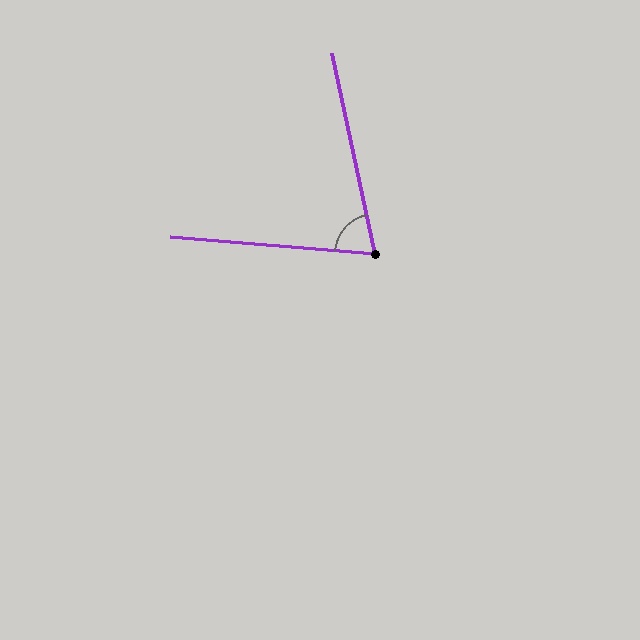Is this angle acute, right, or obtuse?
It is acute.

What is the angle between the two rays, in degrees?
Approximately 73 degrees.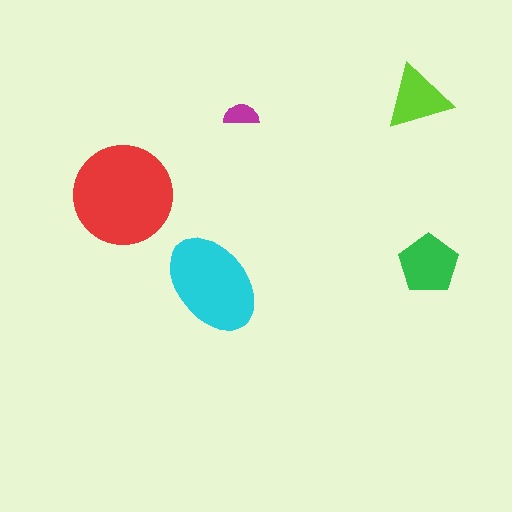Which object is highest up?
The lime triangle is topmost.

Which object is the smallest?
The magenta semicircle.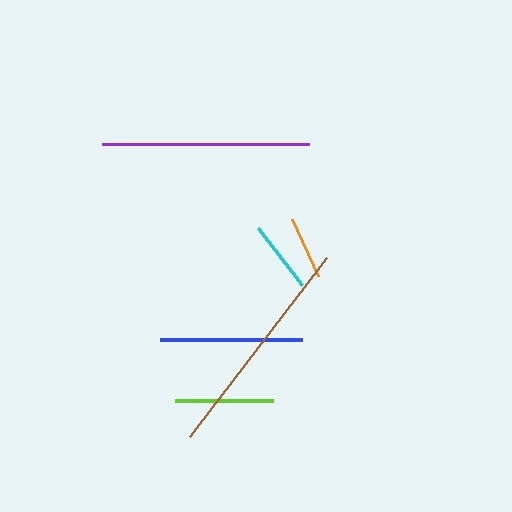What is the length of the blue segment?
The blue segment is approximately 142 pixels long.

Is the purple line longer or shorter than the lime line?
The purple line is longer than the lime line.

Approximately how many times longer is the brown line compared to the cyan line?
The brown line is approximately 3.1 times the length of the cyan line.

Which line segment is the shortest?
The orange line is the shortest at approximately 62 pixels.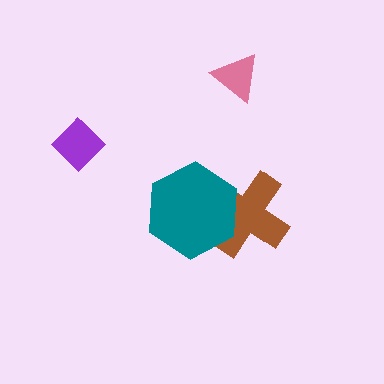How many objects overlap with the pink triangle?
0 objects overlap with the pink triangle.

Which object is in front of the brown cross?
The teal hexagon is in front of the brown cross.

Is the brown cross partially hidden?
Yes, it is partially covered by another shape.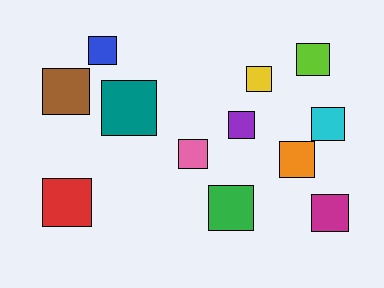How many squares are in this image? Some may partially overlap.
There are 12 squares.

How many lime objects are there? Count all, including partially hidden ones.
There is 1 lime object.